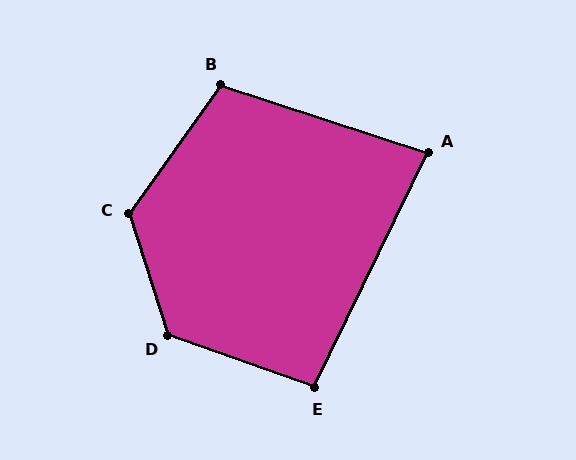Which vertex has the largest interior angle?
D, at approximately 127 degrees.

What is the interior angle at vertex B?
Approximately 107 degrees (obtuse).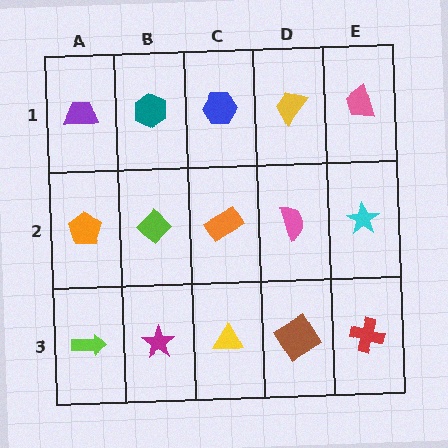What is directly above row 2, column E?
A pink trapezoid.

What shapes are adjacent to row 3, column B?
A lime diamond (row 2, column B), a lime arrow (row 3, column A), a yellow triangle (row 3, column C).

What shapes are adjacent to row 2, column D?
A yellow trapezoid (row 1, column D), a brown diamond (row 3, column D), an orange rectangle (row 2, column C), a cyan star (row 2, column E).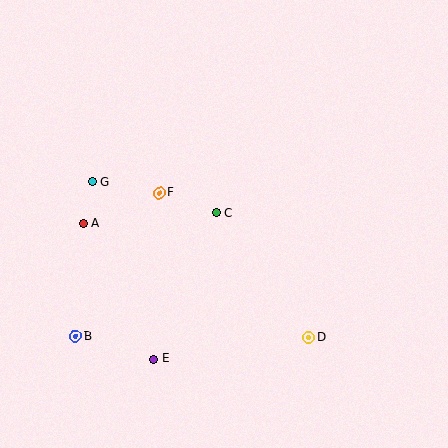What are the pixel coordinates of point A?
Point A is at (83, 224).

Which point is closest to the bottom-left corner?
Point B is closest to the bottom-left corner.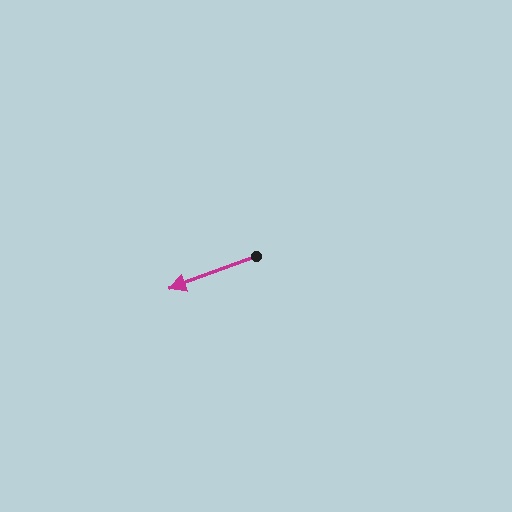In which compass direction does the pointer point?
West.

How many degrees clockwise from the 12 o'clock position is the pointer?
Approximately 249 degrees.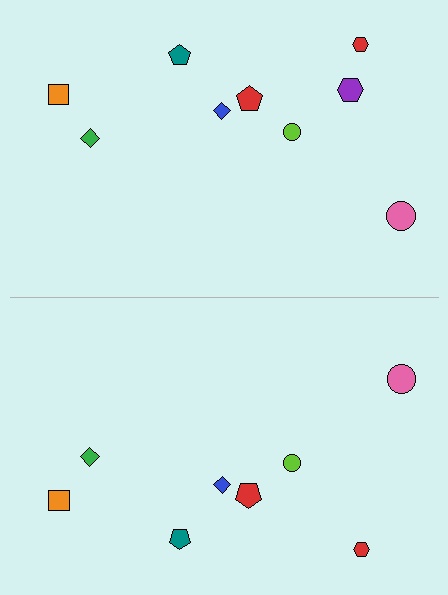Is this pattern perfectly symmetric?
No, the pattern is not perfectly symmetric. A purple hexagon is missing from the bottom side.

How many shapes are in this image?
There are 17 shapes in this image.